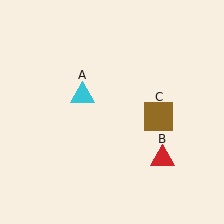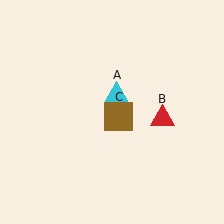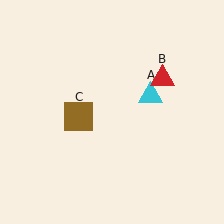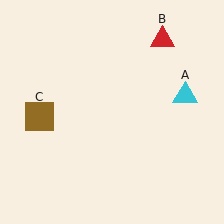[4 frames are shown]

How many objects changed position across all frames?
3 objects changed position: cyan triangle (object A), red triangle (object B), brown square (object C).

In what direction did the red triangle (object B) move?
The red triangle (object B) moved up.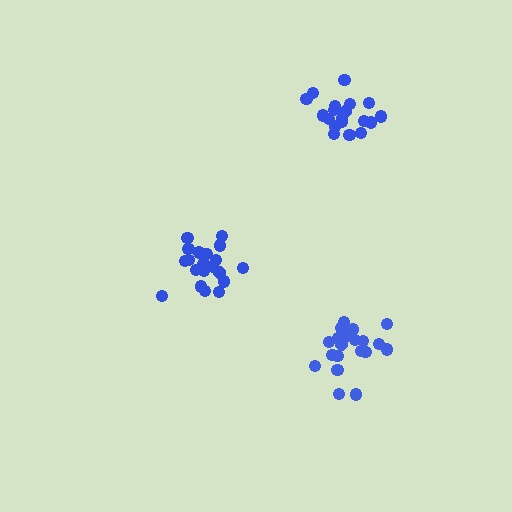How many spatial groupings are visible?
There are 3 spatial groupings.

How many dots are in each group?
Group 1: 20 dots, Group 2: 20 dots, Group 3: 20 dots (60 total).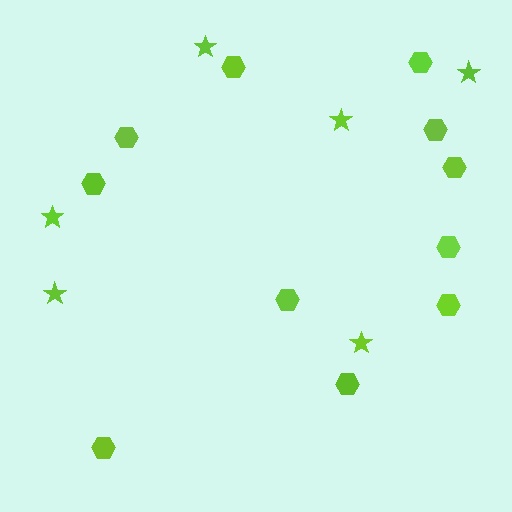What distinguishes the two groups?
There are 2 groups: one group of hexagons (11) and one group of stars (6).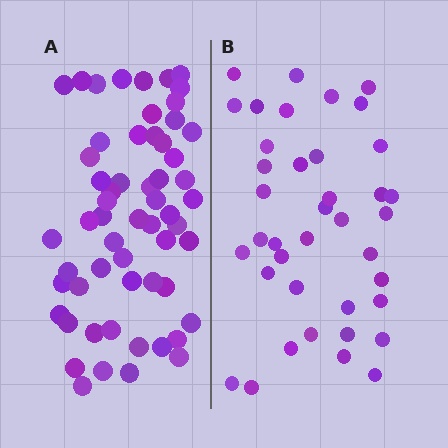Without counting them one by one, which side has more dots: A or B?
Region A (the left region) has more dots.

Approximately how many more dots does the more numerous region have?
Region A has approximately 20 more dots than region B.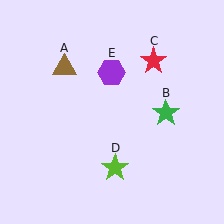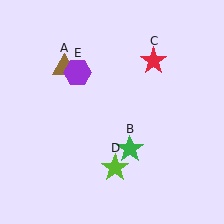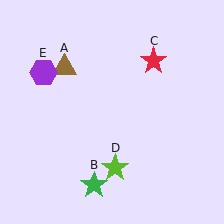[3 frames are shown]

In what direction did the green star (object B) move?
The green star (object B) moved down and to the left.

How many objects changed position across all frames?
2 objects changed position: green star (object B), purple hexagon (object E).